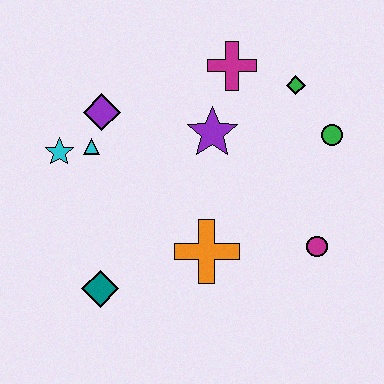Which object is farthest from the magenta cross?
The teal diamond is farthest from the magenta cross.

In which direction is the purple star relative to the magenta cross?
The purple star is below the magenta cross.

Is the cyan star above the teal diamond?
Yes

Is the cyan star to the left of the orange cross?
Yes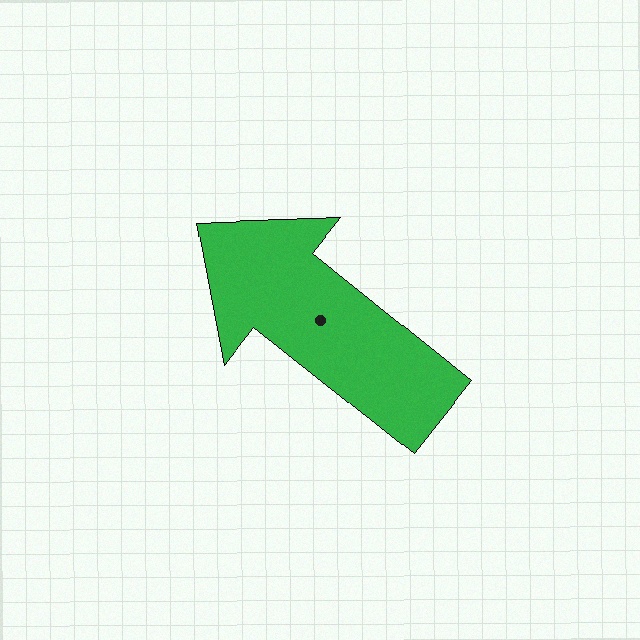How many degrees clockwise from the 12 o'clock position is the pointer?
Approximately 309 degrees.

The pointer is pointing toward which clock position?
Roughly 10 o'clock.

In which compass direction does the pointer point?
Northwest.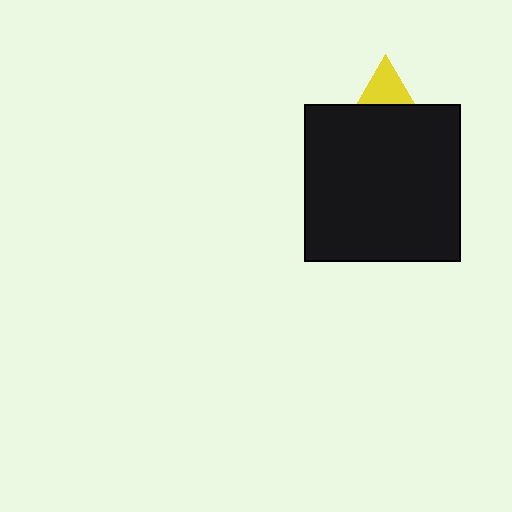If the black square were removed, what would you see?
You would see the complete yellow triangle.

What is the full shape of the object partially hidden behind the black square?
The partially hidden object is a yellow triangle.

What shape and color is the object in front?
The object in front is a black square.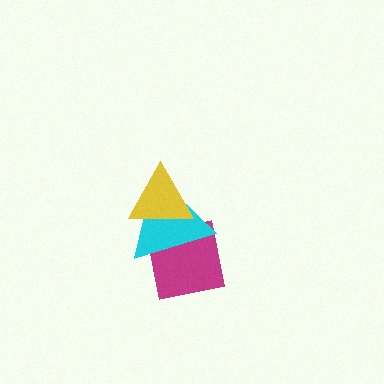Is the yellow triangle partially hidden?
No, no other shape covers it.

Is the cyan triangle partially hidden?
Yes, it is partially covered by another shape.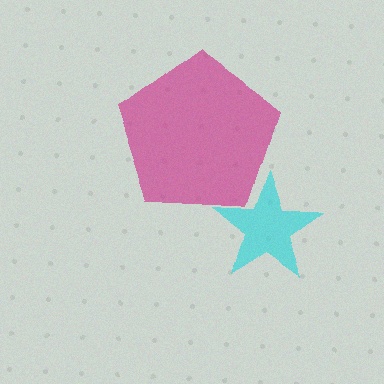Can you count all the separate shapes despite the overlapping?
Yes, there are 2 separate shapes.